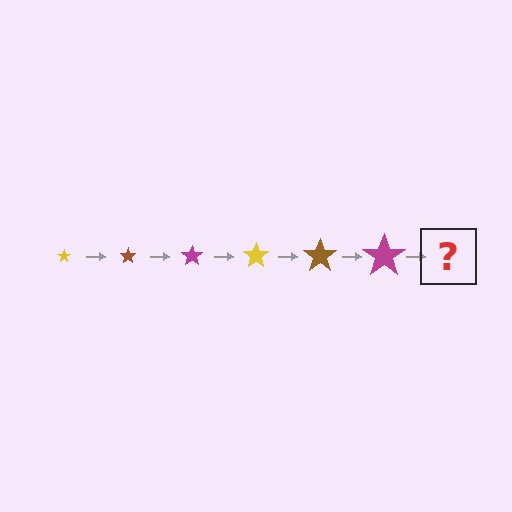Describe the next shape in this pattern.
It should be a yellow star, larger than the previous one.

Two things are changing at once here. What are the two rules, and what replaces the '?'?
The two rules are that the star grows larger each step and the color cycles through yellow, brown, and magenta. The '?' should be a yellow star, larger than the previous one.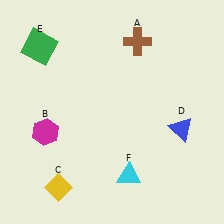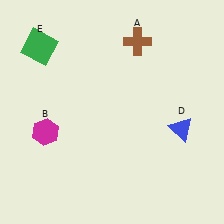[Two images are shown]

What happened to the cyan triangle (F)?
The cyan triangle (F) was removed in Image 2. It was in the bottom-right area of Image 1.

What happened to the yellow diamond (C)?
The yellow diamond (C) was removed in Image 2. It was in the bottom-left area of Image 1.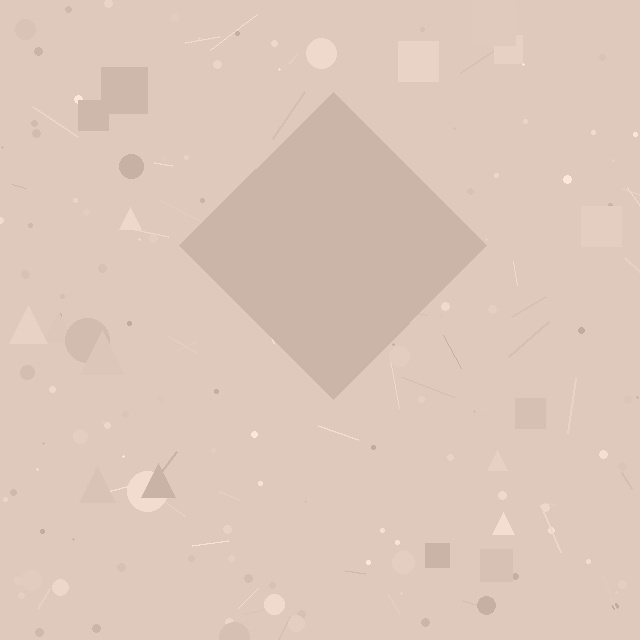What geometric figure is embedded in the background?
A diamond is embedded in the background.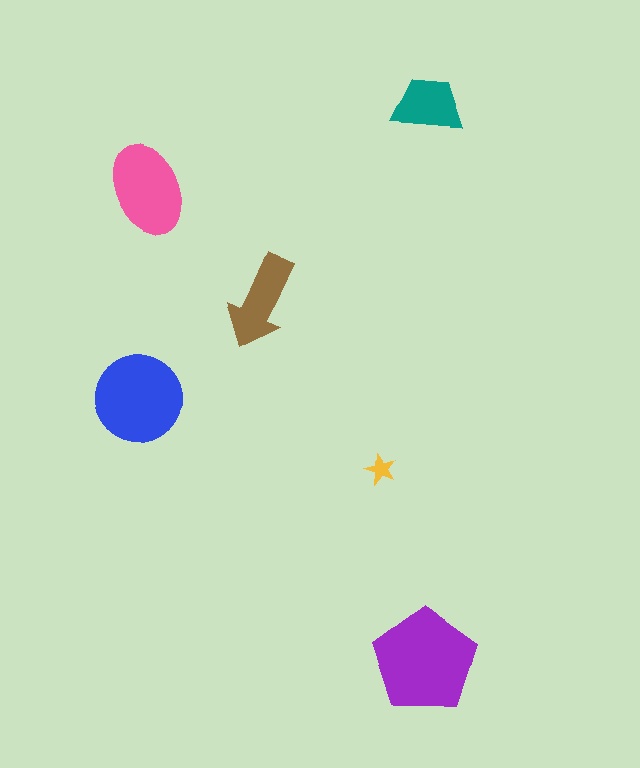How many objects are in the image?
There are 6 objects in the image.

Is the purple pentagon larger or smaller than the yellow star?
Larger.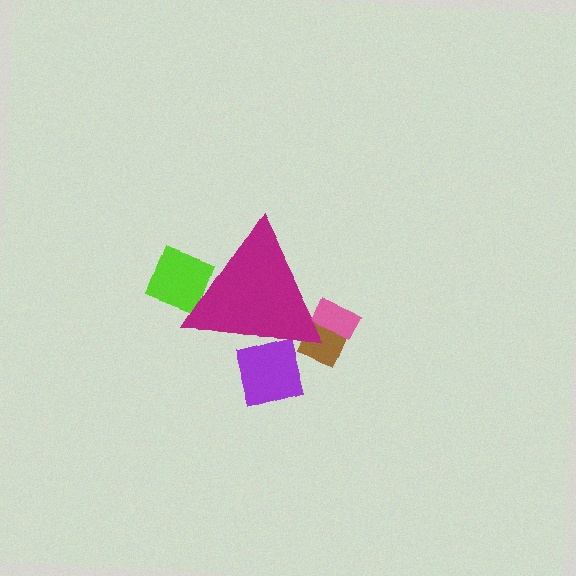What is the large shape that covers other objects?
A magenta triangle.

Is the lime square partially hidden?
Yes, the lime square is partially hidden behind the magenta triangle.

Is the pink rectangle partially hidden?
Yes, the pink rectangle is partially hidden behind the magenta triangle.